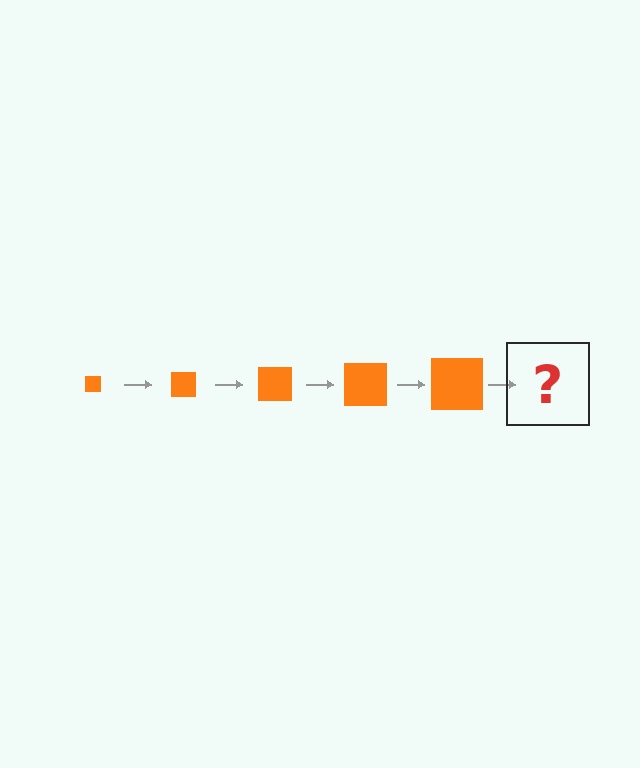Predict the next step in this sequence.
The next step is an orange square, larger than the previous one.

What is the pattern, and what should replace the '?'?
The pattern is that the square gets progressively larger each step. The '?' should be an orange square, larger than the previous one.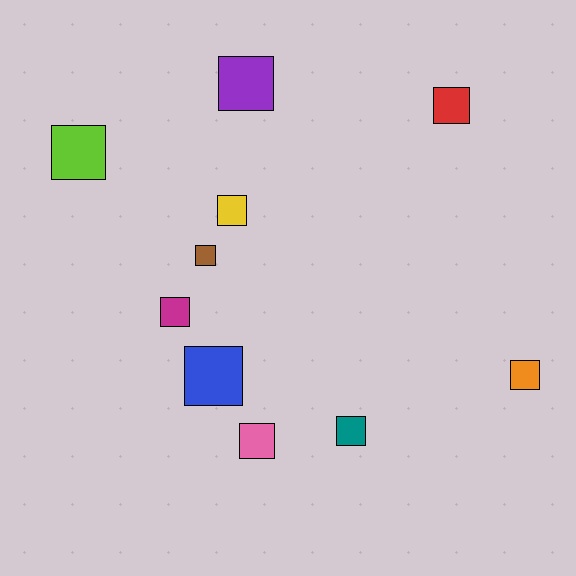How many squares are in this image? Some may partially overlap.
There are 10 squares.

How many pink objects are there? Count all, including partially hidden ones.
There is 1 pink object.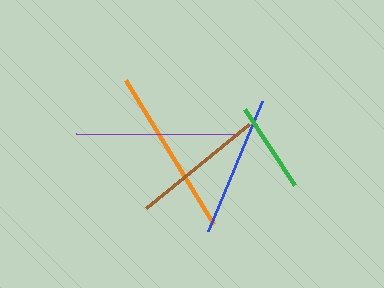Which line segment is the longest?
The orange line is the longest at approximately 168 pixels.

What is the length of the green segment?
The green segment is approximately 91 pixels long.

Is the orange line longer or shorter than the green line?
The orange line is longer than the green line.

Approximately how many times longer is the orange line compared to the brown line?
The orange line is approximately 1.3 times the length of the brown line.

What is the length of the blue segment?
The blue segment is approximately 141 pixels long.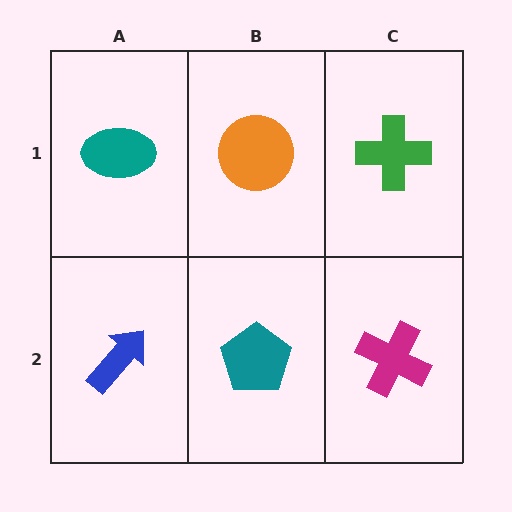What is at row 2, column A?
A blue arrow.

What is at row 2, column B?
A teal pentagon.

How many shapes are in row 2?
3 shapes.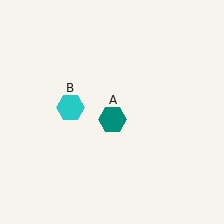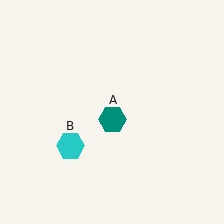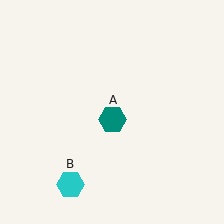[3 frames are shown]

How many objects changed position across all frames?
1 object changed position: cyan hexagon (object B).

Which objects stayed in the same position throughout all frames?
Teal hexagon (object A) remained stationary.